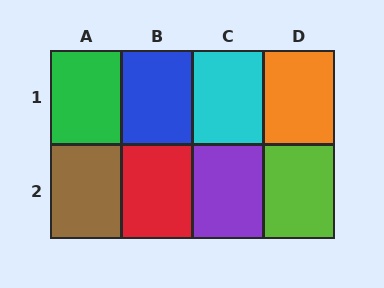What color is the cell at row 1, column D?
Orange.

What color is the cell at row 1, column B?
Blue.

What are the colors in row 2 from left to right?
Brown, red, purple, lime.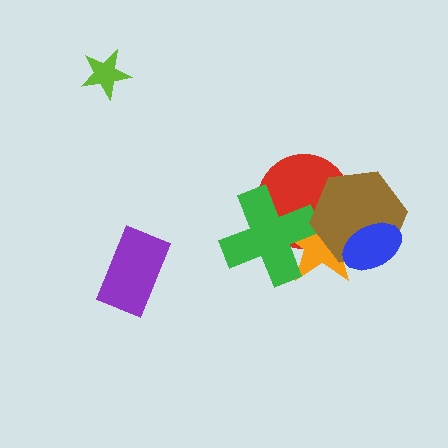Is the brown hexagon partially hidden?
Yes, it is partially covered by another shape.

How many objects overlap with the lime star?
0 objects overlap with the lime star.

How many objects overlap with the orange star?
4 objects overlap with the orange star.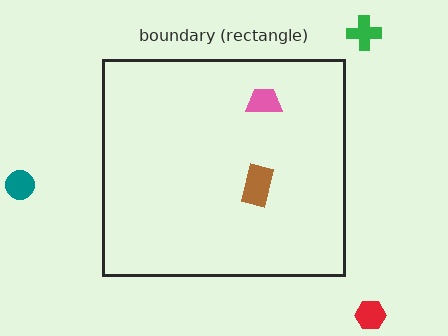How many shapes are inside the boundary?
2 inside, 3 outside.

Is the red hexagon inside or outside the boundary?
Outside.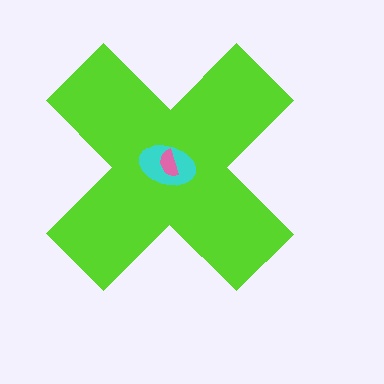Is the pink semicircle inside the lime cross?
Yes.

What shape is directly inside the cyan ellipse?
The pink semicircle.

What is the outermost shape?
The lime cross.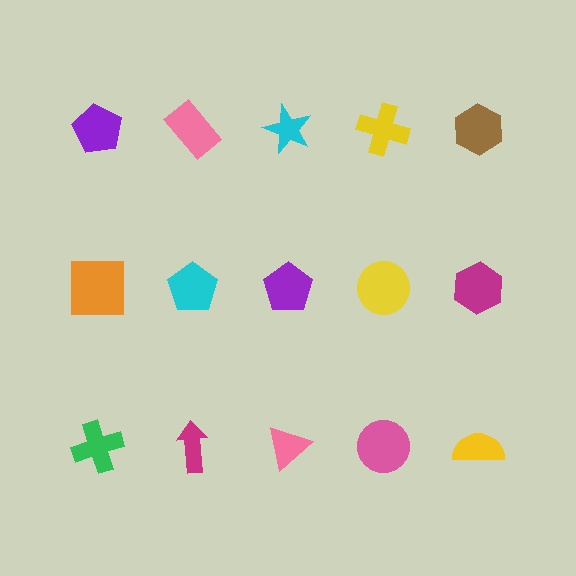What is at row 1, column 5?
A brown hexagon.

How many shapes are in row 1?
5 shapes.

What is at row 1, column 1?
A purple pentagon.